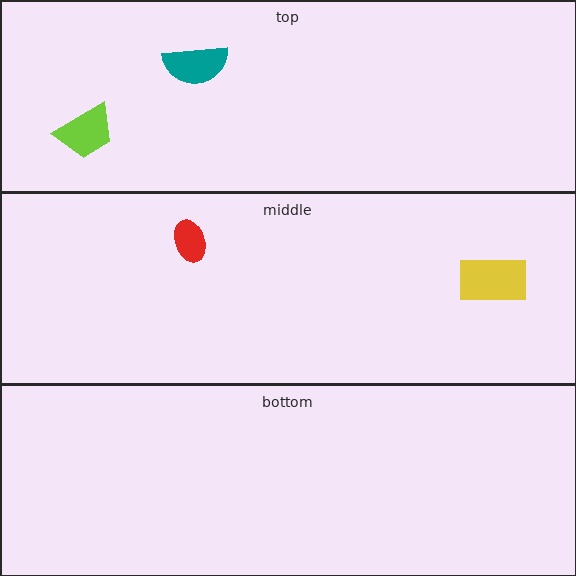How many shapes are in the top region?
2.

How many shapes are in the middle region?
2.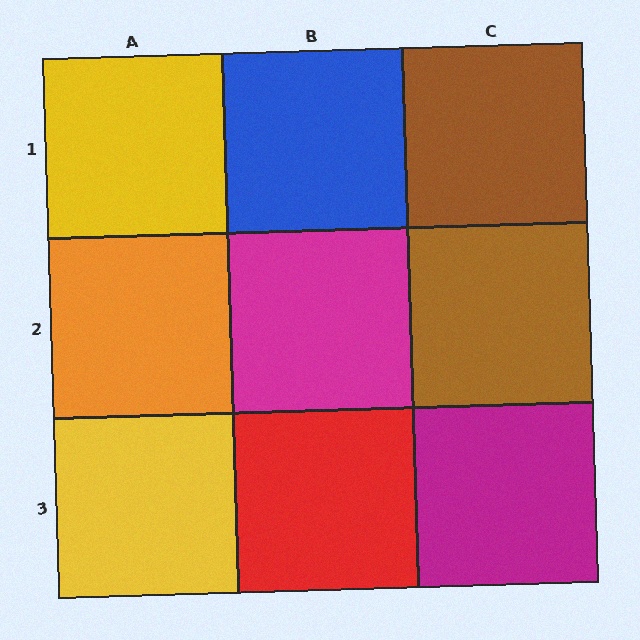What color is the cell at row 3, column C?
Magenta.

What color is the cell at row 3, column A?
Yellow.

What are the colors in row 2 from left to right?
Orange, magenta, brown.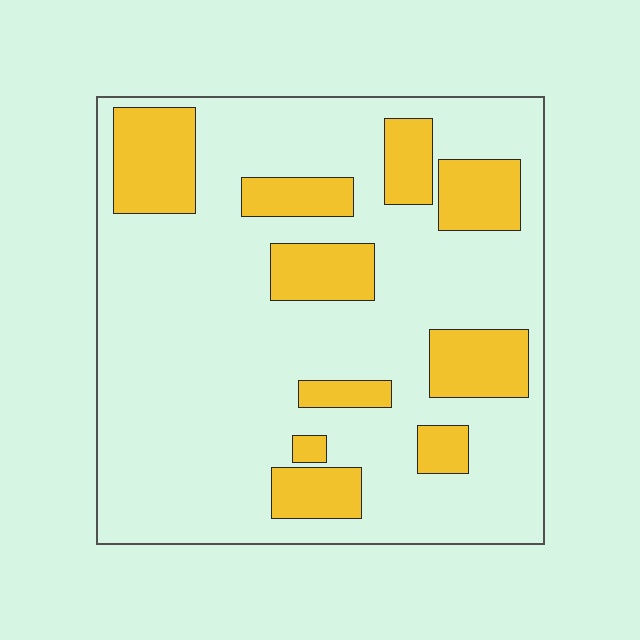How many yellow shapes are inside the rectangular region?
10.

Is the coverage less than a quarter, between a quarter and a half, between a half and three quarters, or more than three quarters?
Less than a quarter.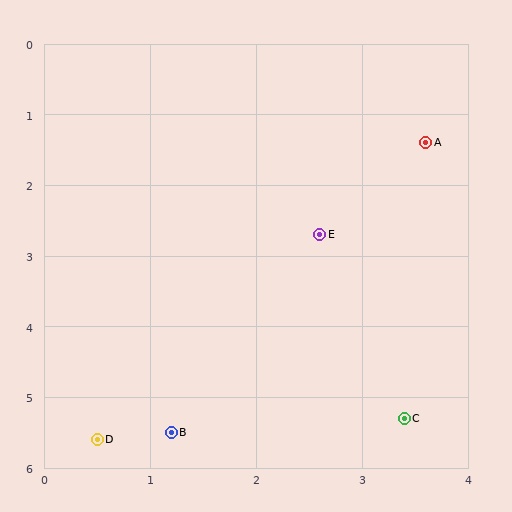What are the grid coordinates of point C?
Point C is at approximately (3.4, 5.3).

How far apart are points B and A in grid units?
Points B and A are about 4.8 grid units apart.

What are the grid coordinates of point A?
Point A is at approximately (3.6, 1.4).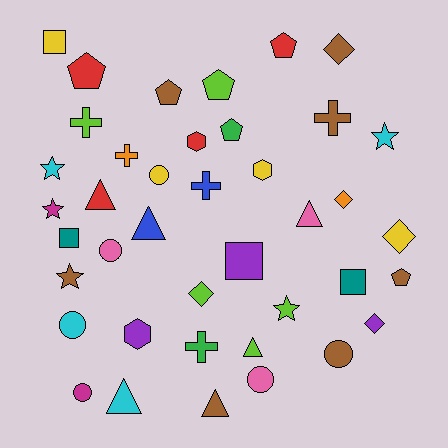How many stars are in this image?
There are 5 stars.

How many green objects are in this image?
There are 2 green objects.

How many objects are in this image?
There are 40 objects.